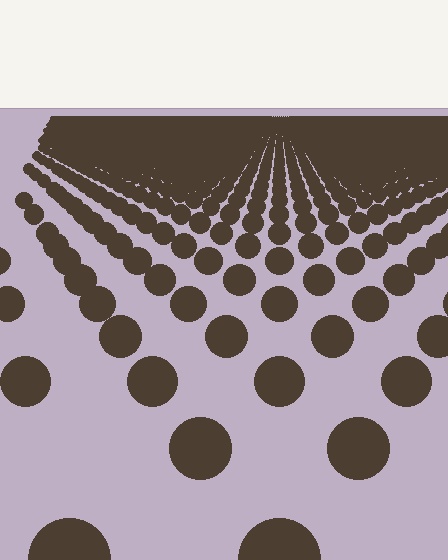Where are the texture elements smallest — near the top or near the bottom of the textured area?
Near the top.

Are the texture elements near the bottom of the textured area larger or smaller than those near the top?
Larger. Near the bottom, elements are closer to the viewer and appear at a bigger on-screen size.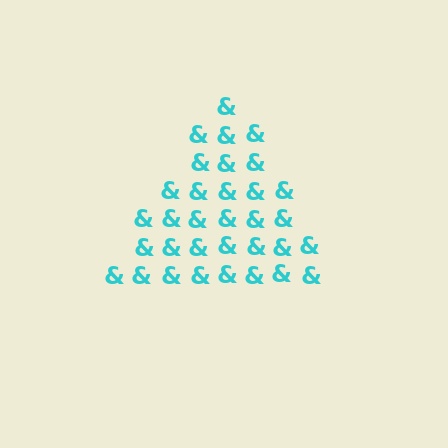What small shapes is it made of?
It is made of small ampersands.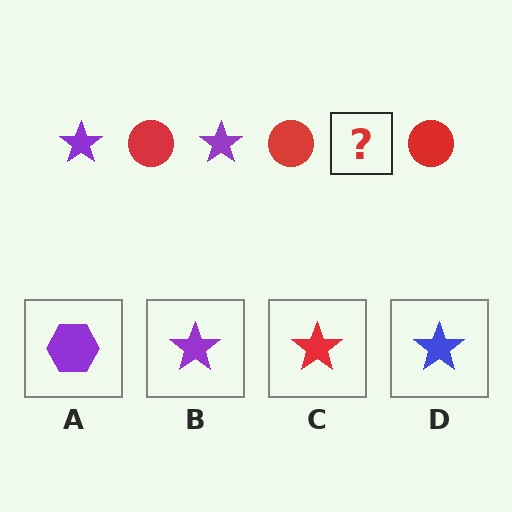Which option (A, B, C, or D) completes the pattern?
B.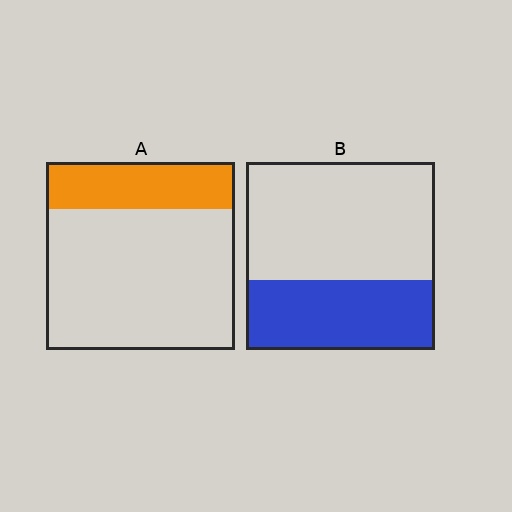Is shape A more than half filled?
No.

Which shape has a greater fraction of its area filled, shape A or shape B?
Shape B.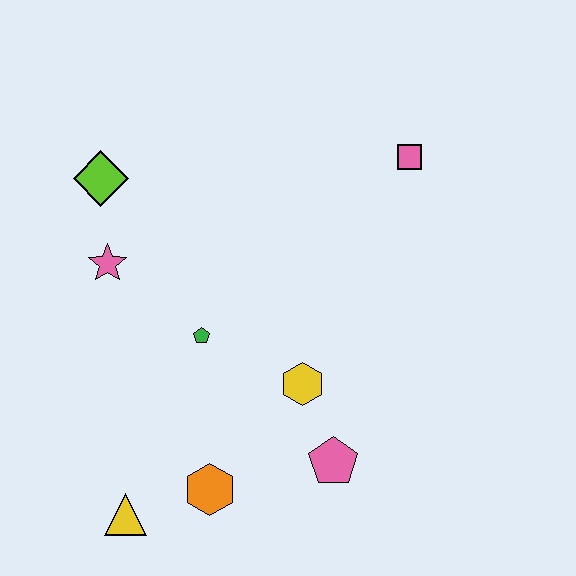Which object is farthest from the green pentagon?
The pink square is farthest from the green pentagon.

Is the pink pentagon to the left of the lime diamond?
No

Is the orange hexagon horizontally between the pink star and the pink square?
Yes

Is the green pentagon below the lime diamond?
Yes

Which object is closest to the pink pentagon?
The yellow hexagon is closest to the pink pentagon.